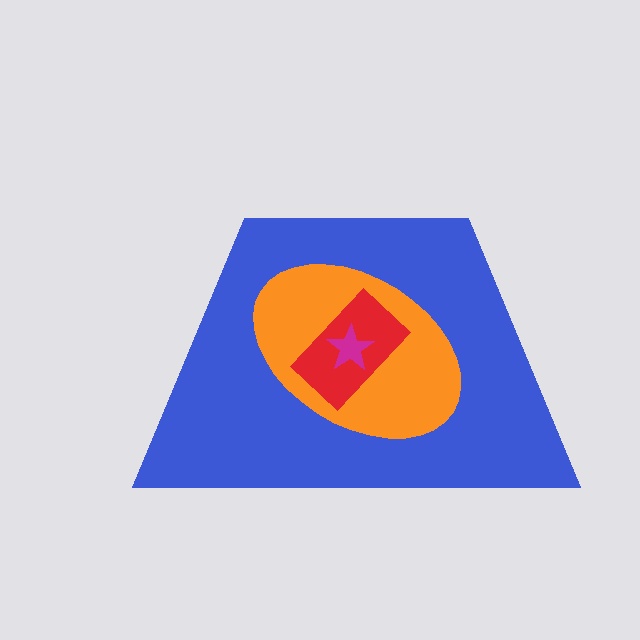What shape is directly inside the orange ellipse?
The red rectangle.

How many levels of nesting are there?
4.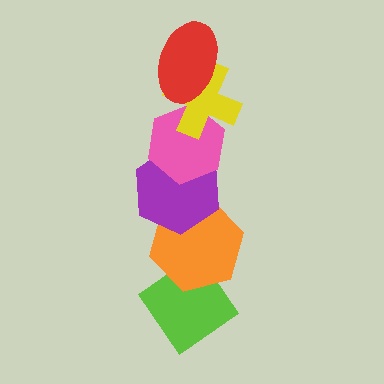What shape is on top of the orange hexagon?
The purple hexagon is on top of the orange hexagon.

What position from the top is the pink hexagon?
The pink hexagon is 3rd from the top.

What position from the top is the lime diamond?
The lime diamond is 6th from the top.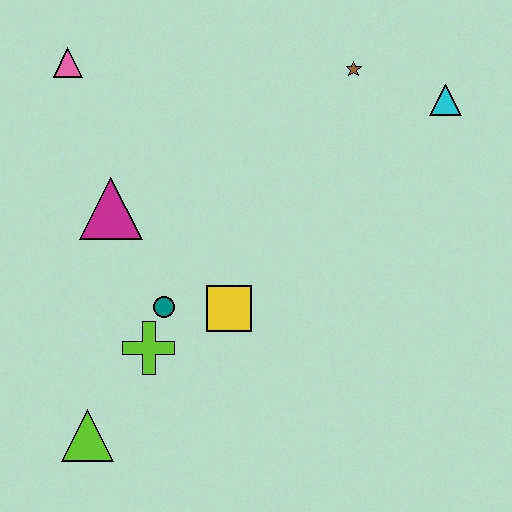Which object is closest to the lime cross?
The teal circle is closest to the lime cross.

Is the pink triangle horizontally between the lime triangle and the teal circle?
No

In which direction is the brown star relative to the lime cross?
The brown star is above the lime cross.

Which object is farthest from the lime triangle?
The cyan triangle is farthest from the lime triangle.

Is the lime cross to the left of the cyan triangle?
Yes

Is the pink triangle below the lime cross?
No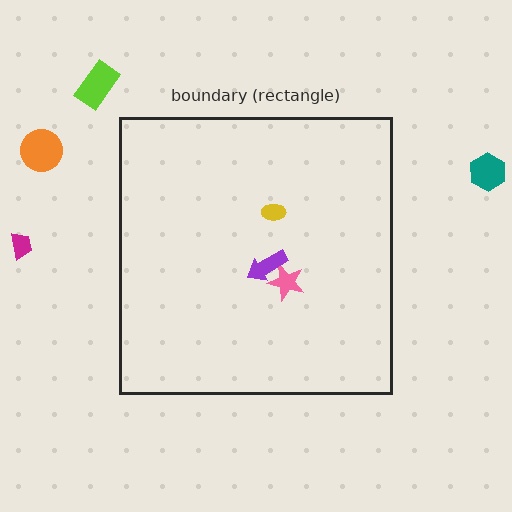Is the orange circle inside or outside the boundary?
Outside.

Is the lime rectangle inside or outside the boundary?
Outside.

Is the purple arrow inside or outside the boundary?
Inside.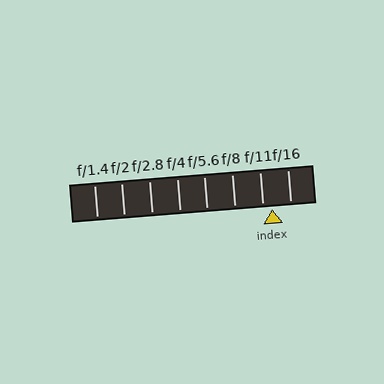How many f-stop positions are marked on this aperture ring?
There are 8 f-stop positions marked.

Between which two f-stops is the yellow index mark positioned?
The index mark is between f/11 and f/16.